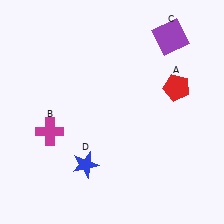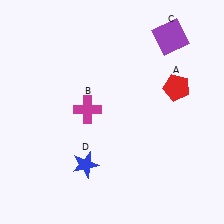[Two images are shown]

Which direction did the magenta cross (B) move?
The magenta cross (B) moved right.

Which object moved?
The magenta cross (B) moved right.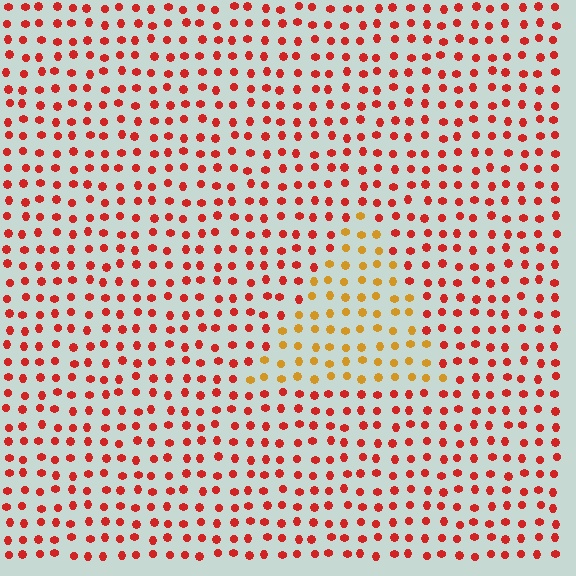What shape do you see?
I see a triangle.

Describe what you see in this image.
The image is filled with small red elements in a uniform arrangement. A triangle-shaped region is visible where the elements are tinted to a slightly different hue, forming a subtle color boundary.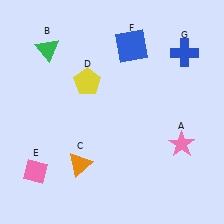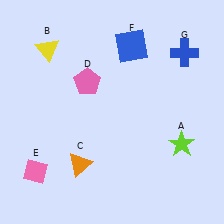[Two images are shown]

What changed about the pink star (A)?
In Image 1, A is pink. In Image 2, it changed to lime.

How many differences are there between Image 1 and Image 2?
There are 3 differences between the two images.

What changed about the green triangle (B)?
In Image 1, B is green. In Image 2, it changed to yellow.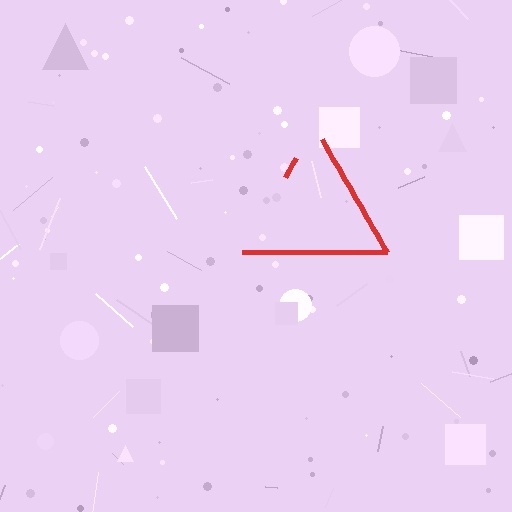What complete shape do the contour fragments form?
The contour fragments form a triangle.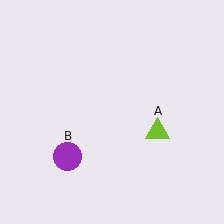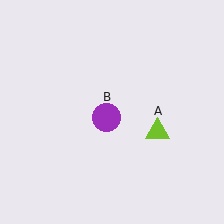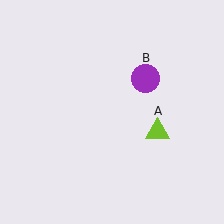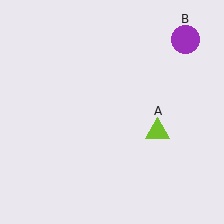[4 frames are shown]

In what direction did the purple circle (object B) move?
The purple circle (object B) moved up and to the right.